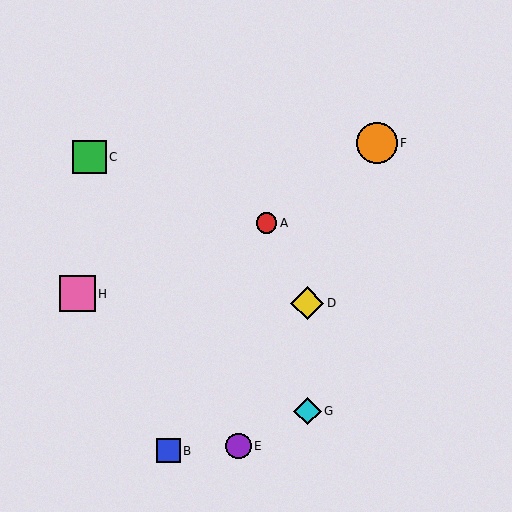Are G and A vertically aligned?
No, G is at x≈307 and A is at x≈267.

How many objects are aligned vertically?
2 objects (D, G) are aligned vertically.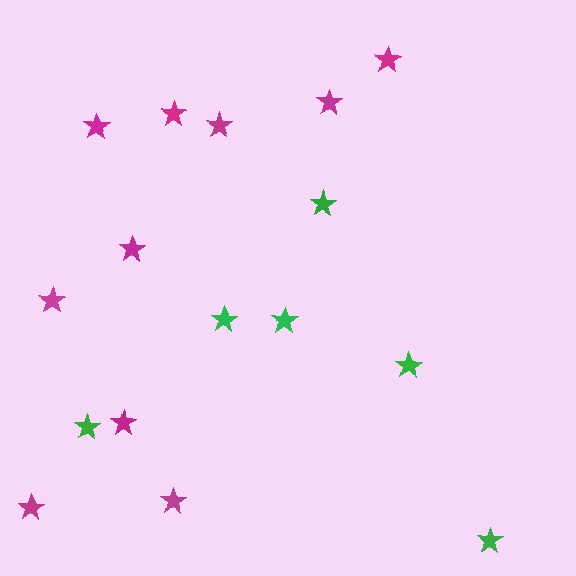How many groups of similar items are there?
There are 2 groups: one group of green stars (6) and one group of magenta stars (10).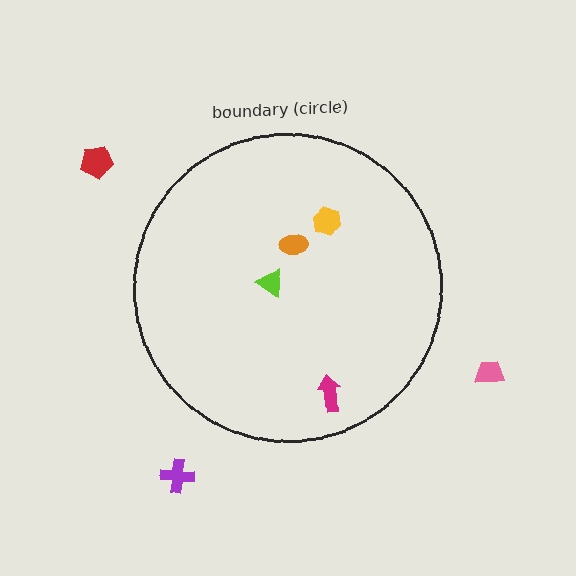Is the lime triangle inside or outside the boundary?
Inside.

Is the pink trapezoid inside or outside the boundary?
Outside.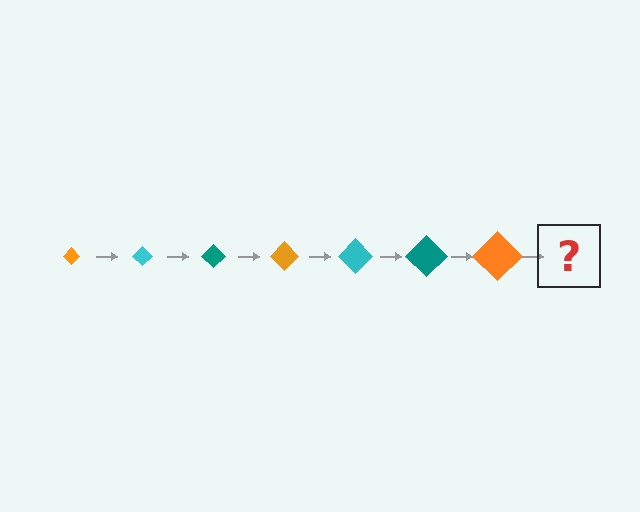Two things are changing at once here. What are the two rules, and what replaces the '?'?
The two rules are that the diamond grows larger each step and the color cycles through orange, cyan, and teal. The '?' should be a cyan diamond, larger than the previous one.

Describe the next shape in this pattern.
It should be a cyan diamond, larger than the previous one.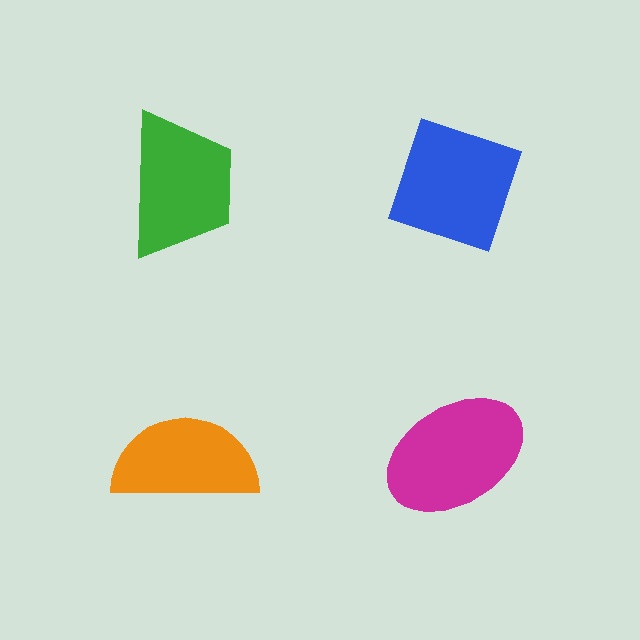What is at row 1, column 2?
A blue diamond.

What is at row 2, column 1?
An orange semicircle.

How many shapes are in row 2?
2 shapes.